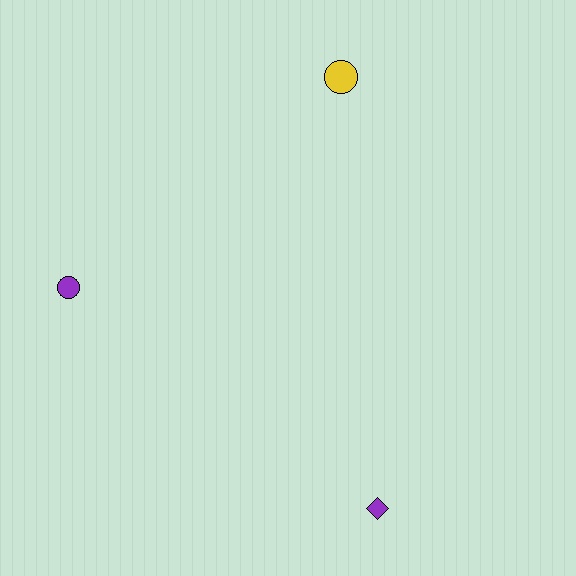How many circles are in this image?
There are 2 circles.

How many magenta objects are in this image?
There are no magenta objects.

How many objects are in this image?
There are 3 objects.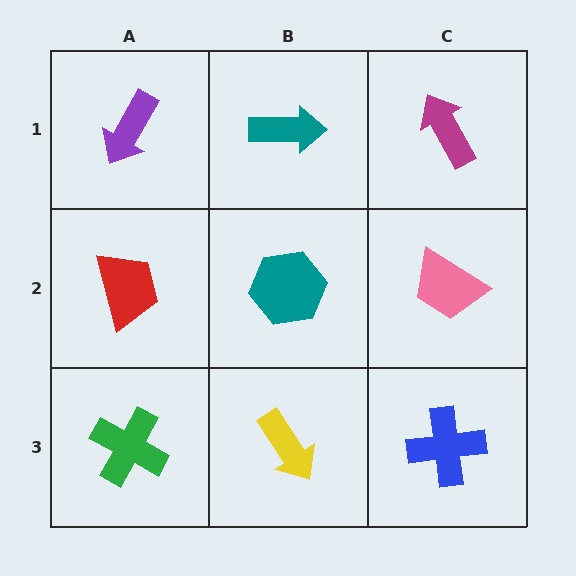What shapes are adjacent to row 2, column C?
A magenta arrow (row 1, column C), a blue cross (row 3, column C), a teal hexagon (row 2, column B).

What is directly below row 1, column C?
A pink trapezoid.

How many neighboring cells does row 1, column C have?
2.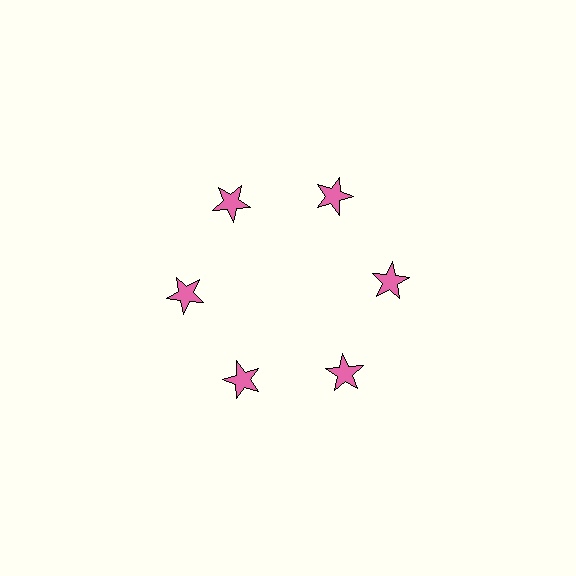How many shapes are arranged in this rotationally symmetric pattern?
There are 6 shapes, arranged in 6 groups of 1.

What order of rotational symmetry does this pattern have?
This pattern has 6-fold rotational symmetry.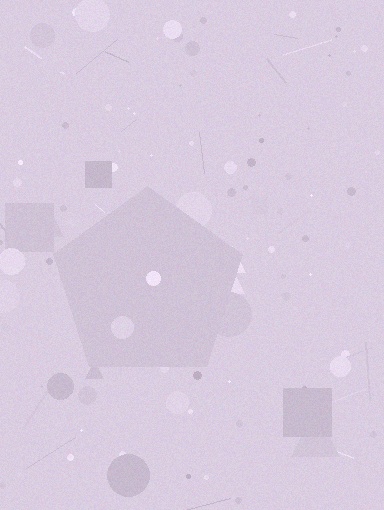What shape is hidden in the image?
A pentagon is hidden in the image.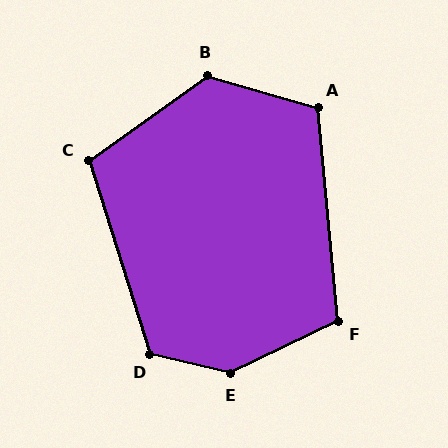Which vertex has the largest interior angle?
E, at approximately 140 degrees.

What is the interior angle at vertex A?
Approximately 112 degrees (obtuse).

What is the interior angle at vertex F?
Approximately 111 degrees (obtuse).